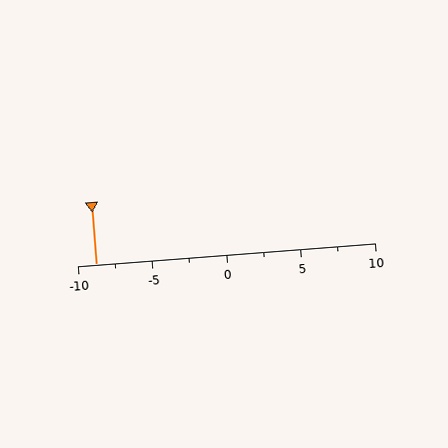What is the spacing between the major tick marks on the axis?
The major ticks are spaced 5 apart.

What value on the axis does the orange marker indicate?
The marker indicates approximately -8.8.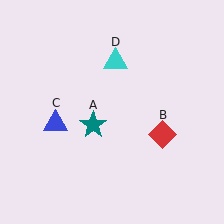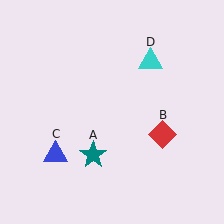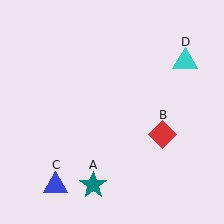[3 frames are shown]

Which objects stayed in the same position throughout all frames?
Red diamond (object B) remained stationary.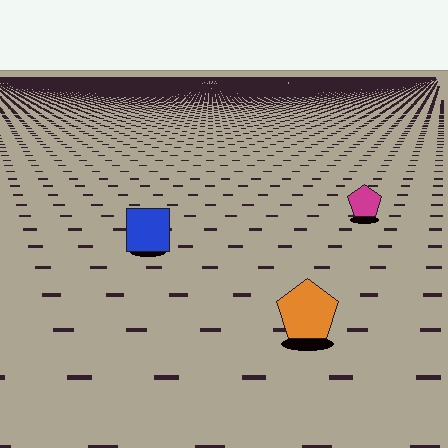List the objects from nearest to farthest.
From nearest to farthest: the orange pentagon, the blue square, the magenta pentagon.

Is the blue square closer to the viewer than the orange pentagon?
No. The orange pentagon is closer — you can tell from the texture gradient: the ground texture is coarser near it.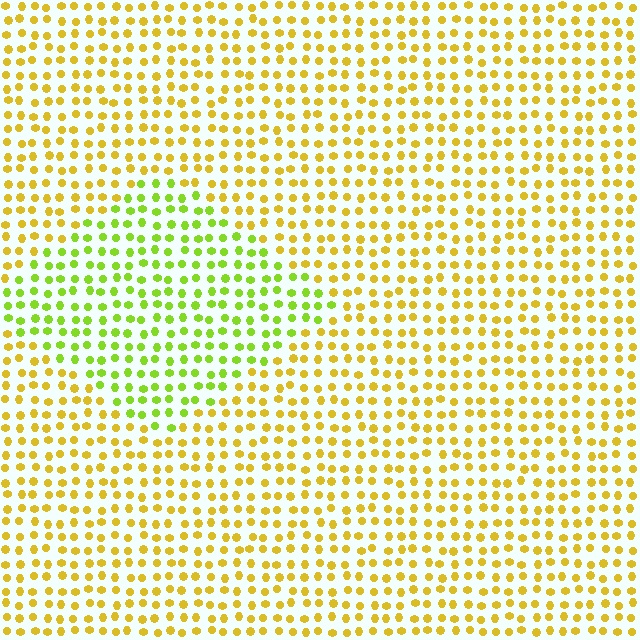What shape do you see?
I see a diamond.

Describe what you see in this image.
The image is filled with small yellow elements in a uniform arrangement. A diamond-shaped region is visible where the elements are tinted to a slightly different hue, forming a subtle color boundary.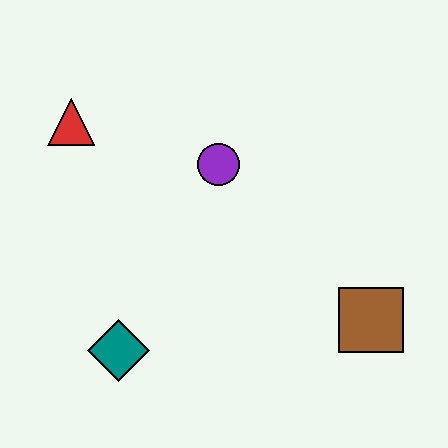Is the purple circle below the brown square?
No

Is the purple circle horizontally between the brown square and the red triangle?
Yes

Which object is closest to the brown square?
The purple circle is closest to the brown square.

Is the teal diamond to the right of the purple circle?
No